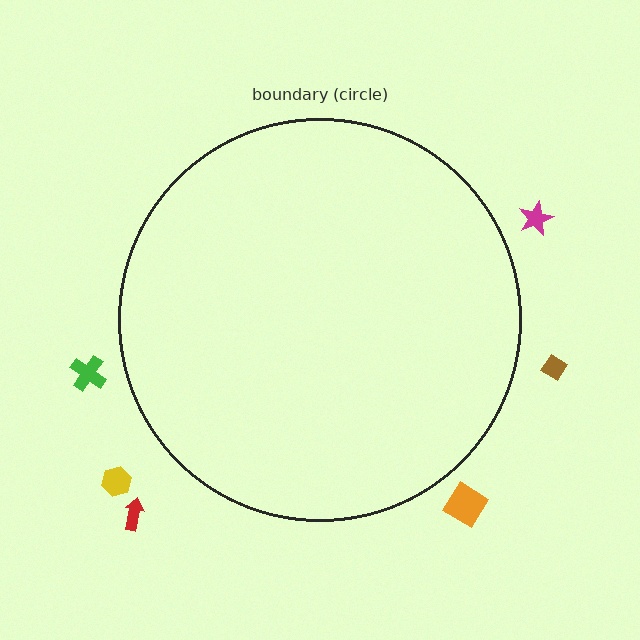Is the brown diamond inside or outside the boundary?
Outside.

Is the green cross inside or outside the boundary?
Outside.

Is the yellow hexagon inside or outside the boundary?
Outside.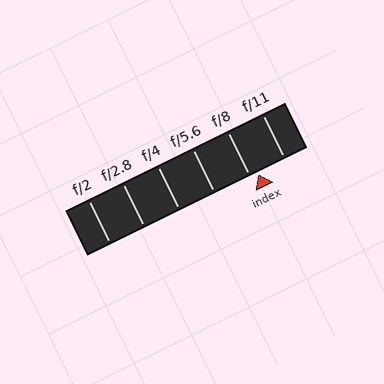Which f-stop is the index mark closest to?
The index mark is closest to f/8.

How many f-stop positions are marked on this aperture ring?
There are 6 f-stop positions marked.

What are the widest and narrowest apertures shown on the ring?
The widest aperture shown is f/2 and the narrowest is f/11.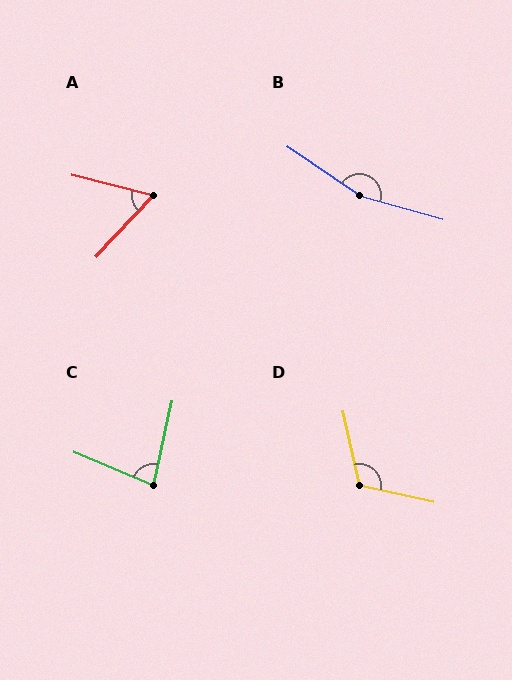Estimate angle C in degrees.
Approximately 80 degrees.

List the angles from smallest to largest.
A (61°), C (80°), D (115°), B (162°).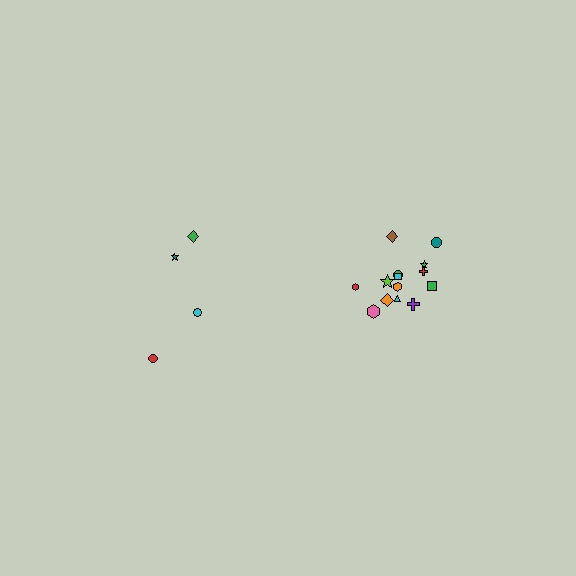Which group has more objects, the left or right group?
The right group.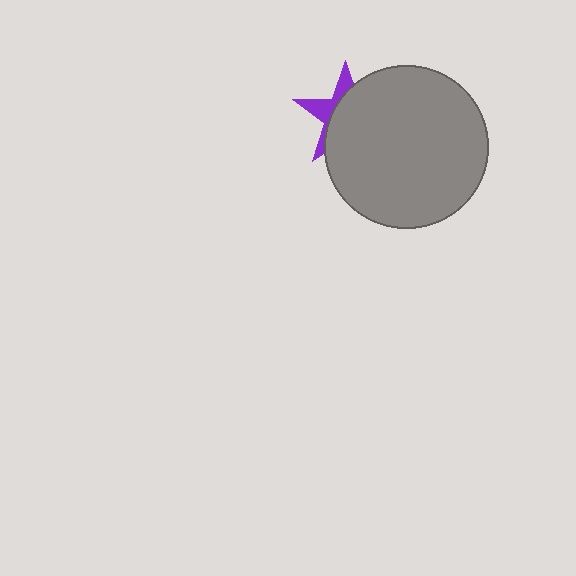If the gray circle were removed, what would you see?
You would see the complete purple star.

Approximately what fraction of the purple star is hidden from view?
Roughly 68% of the purple star is hidden behind the gray circle.